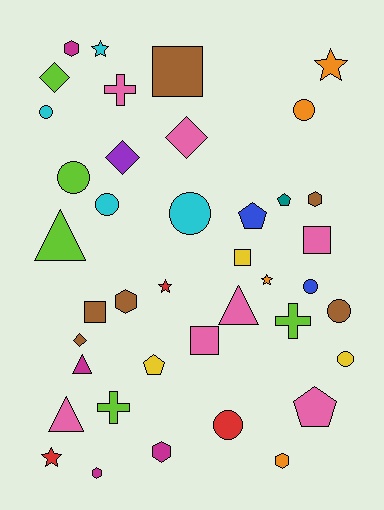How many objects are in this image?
There are 40 objects.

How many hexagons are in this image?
There are 6 hexagons.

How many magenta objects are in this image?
There are 4 magenta objects.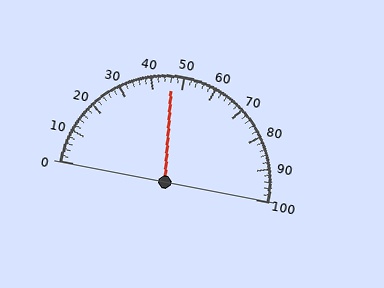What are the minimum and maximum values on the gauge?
The gauge ranges from 0 to 100.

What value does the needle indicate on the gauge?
The needle indicates approximately 46.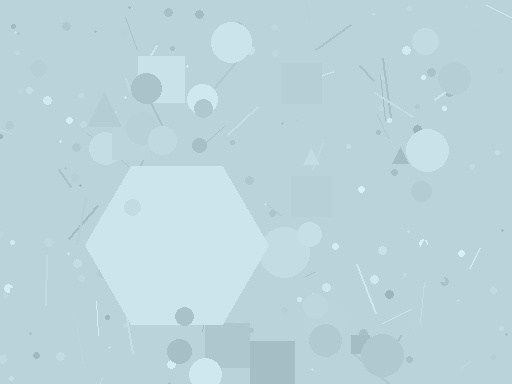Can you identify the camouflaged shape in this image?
The camouflaged shape is a hexagon.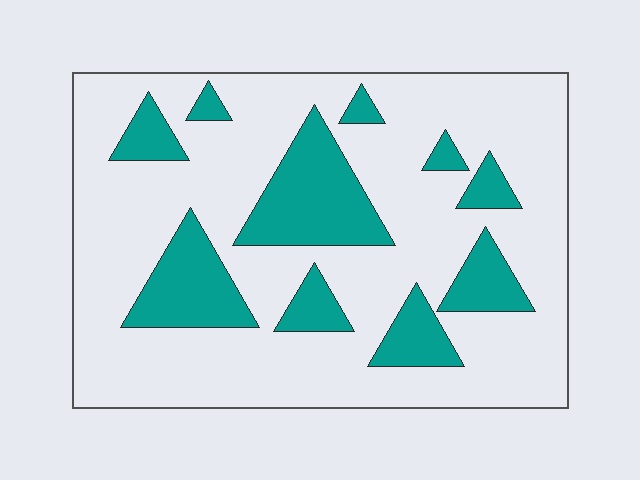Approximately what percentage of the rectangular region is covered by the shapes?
Approximately 25%.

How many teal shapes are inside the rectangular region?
10.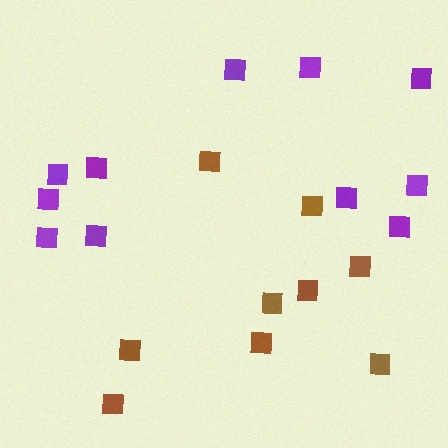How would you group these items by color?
There are 2 groups: one group of brown squares (9) and one group of purple squares (11).